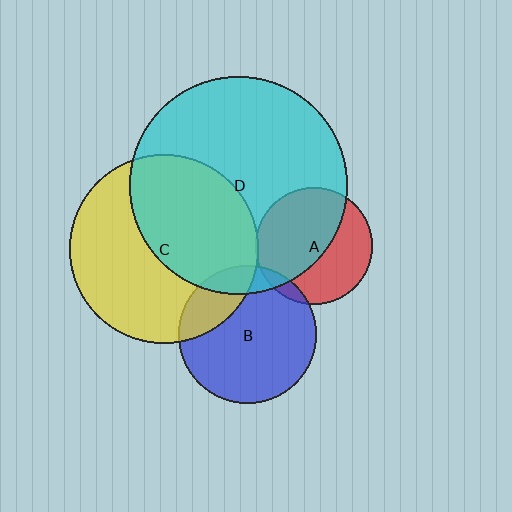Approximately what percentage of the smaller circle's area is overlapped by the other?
Approximately 50%.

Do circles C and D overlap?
Yes.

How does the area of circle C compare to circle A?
Approximately 2.6 times.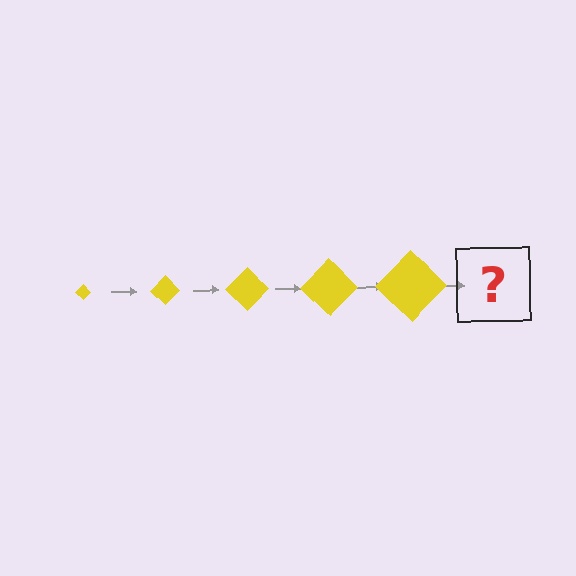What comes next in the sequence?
The next element should be a yellow diamond, larger than the previous one.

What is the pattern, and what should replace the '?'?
The pattern is that the diamond gets progressively larger each step. The '?' should be a yellow diamond, larger than the previous one.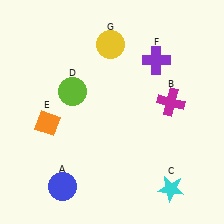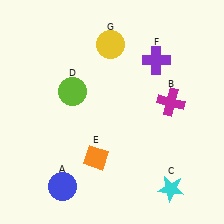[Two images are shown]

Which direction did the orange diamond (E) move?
The orange diamond (E) moved right.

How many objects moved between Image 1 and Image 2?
1 object moved between the two images.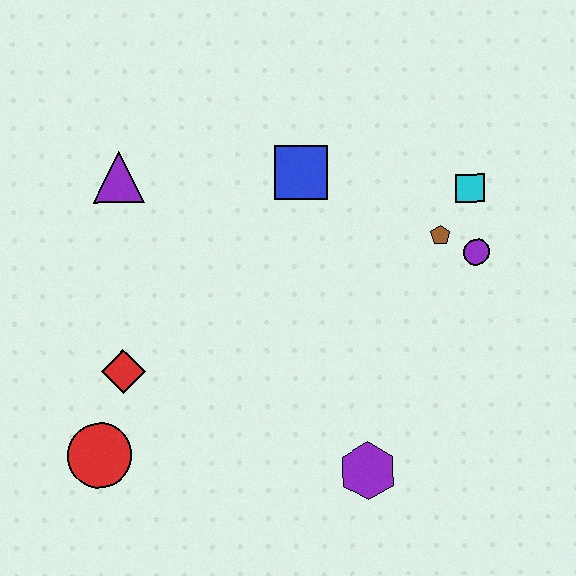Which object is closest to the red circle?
The red diamond is closest to the red circle.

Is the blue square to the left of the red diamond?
No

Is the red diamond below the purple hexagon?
No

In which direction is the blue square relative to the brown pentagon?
The blue square is to the left of the brown pentagon.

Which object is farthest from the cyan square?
The red circle is farthest from the cyan square.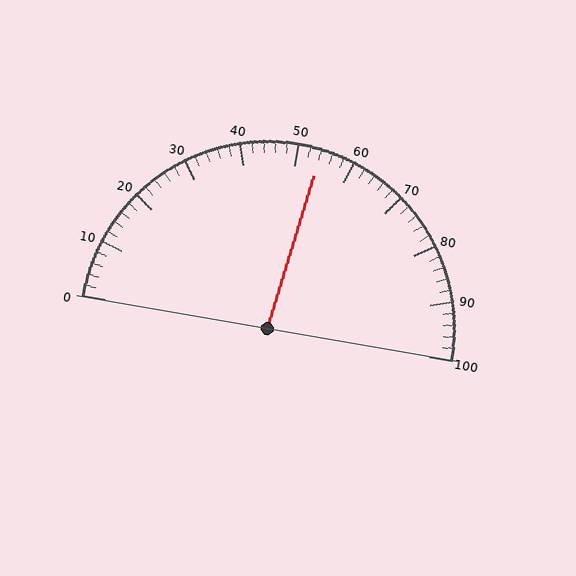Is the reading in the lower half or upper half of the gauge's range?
The reading is in the upper half of the range (0 to 100).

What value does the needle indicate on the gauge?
The needle indicates approximately 54.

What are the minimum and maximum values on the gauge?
The gauge ranges from 0 to 100.